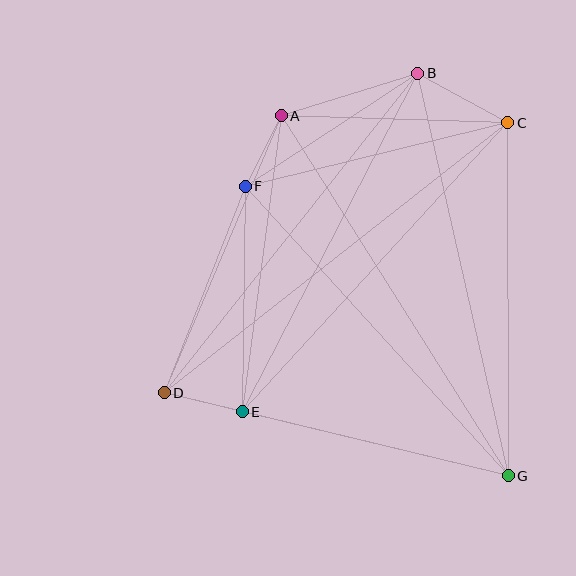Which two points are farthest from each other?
Points C and D are farthest from each other.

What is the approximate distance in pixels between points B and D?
The distance between B and D is approximately 408 pixels.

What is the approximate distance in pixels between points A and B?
The distance between A and B is approximately 143 pixels.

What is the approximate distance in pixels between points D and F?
The distance between D and F is approximately 222 pixels.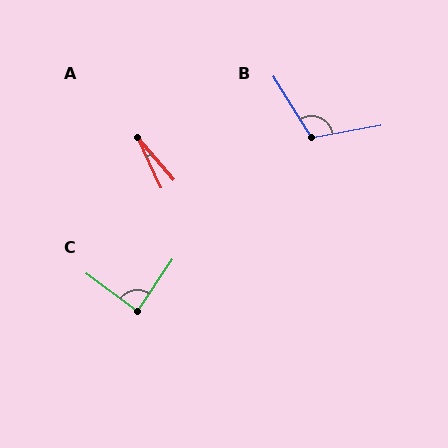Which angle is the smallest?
A, at approximately 16 degrees.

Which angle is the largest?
B, at approximately 112 degrees.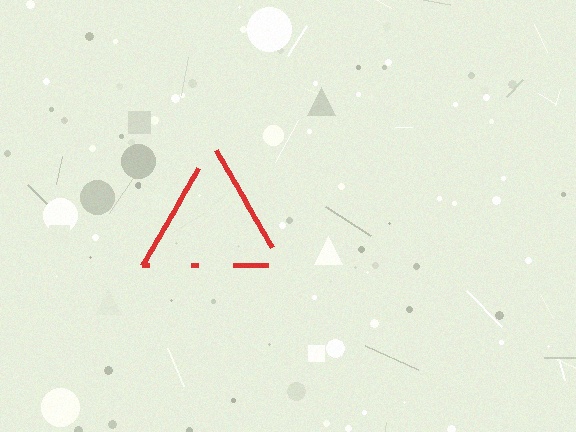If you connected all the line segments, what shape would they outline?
They would outline a triangle.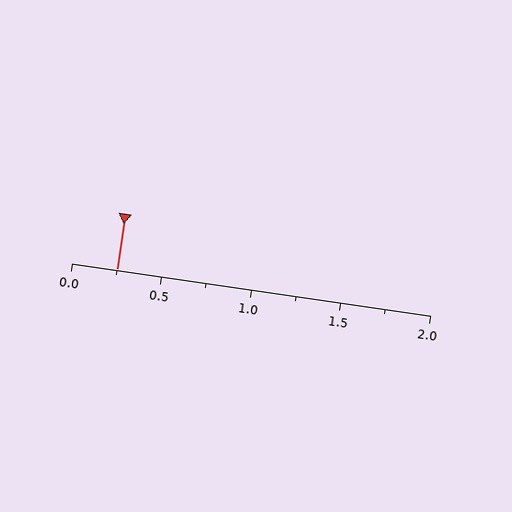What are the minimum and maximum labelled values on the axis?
The axis runs from 0.0 to 2.0.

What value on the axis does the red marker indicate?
The marker indicates approximately 0.25.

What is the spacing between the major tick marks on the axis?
The major ticks are spaced 0.5 apart.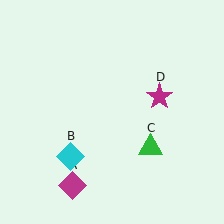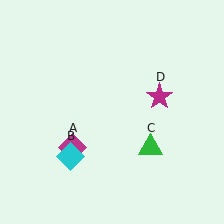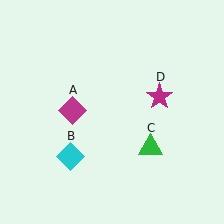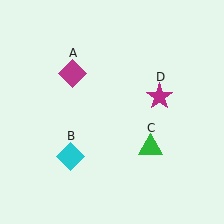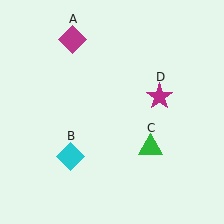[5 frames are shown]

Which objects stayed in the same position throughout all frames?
Cyan diamond (object B) and green triangle (object C) and magenta star (object D) remained stationary.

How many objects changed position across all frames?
1 object changed position: magenta diamond (object A).